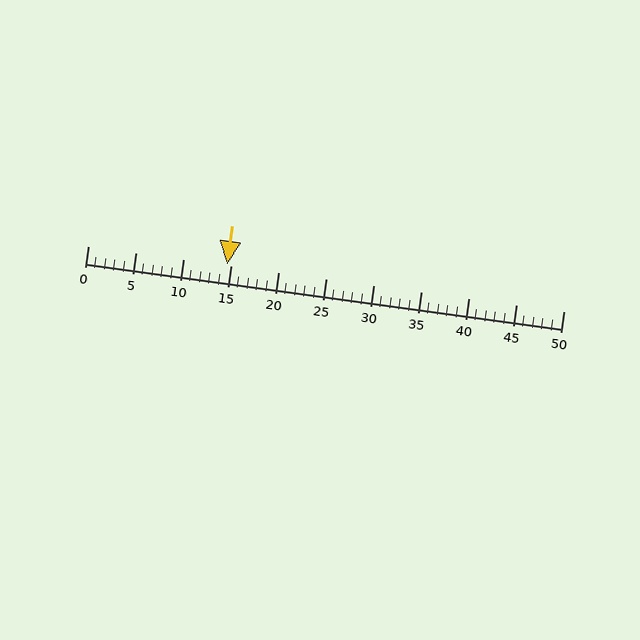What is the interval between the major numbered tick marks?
The major tick marks are spaced 5 units apart.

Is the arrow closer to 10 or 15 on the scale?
The arrow is closer to 15.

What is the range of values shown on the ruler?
The ruler shows values from 0 to 50.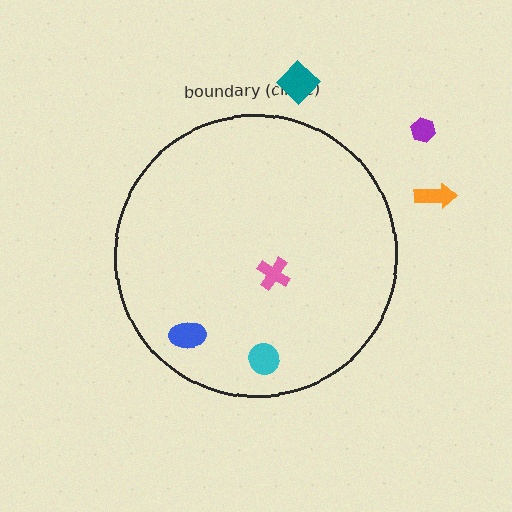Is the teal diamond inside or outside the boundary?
Outside.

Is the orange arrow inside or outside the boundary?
Outside.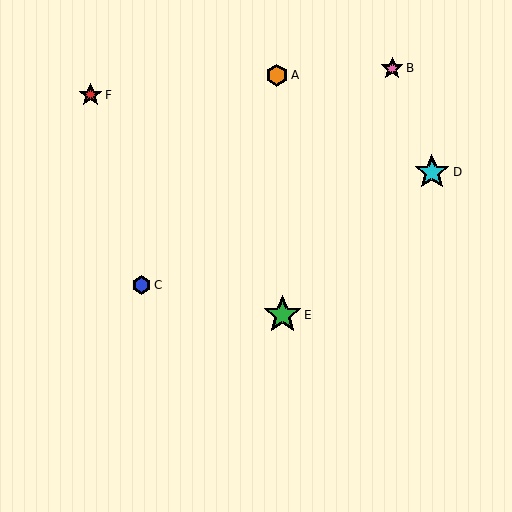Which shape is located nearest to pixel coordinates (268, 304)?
The green star (labeled E) at (282, 315) is nearest to that location.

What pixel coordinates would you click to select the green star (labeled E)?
Click at (282, 315) to select the green star E.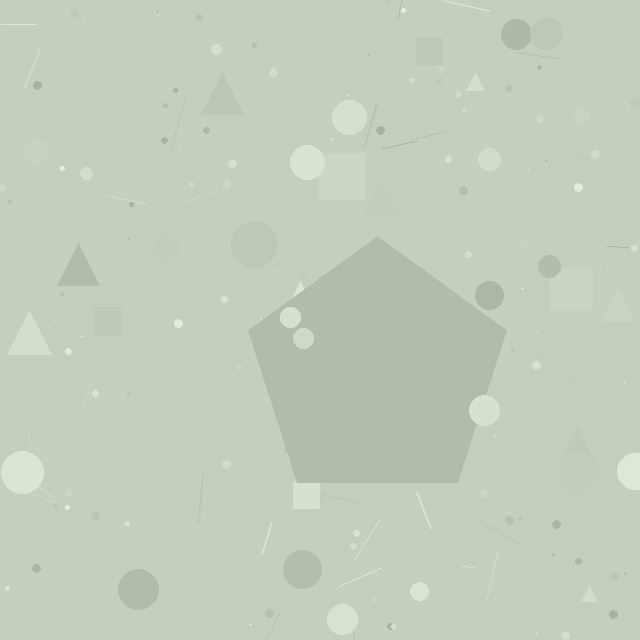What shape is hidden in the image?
A pentagon is hidden in the image.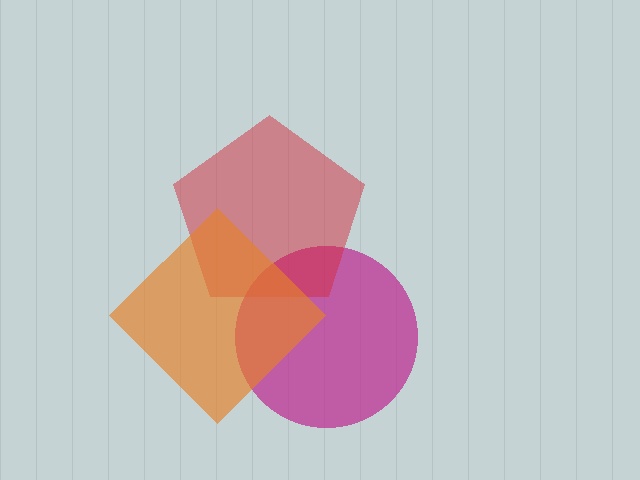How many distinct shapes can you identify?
There are 3 distinct shapes: a magenta circle, a red pentagon, an orange diamond.